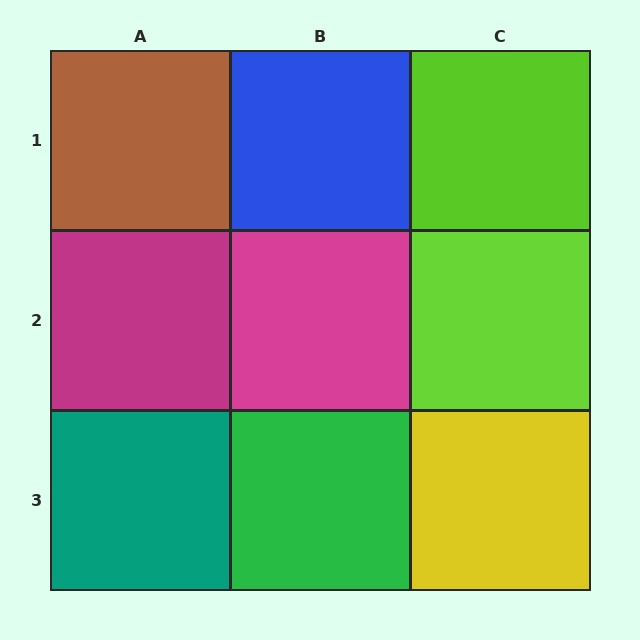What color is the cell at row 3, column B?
Green.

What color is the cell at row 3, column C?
Yellow.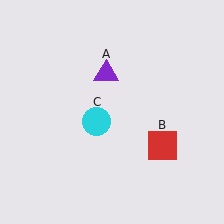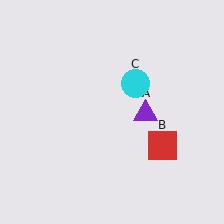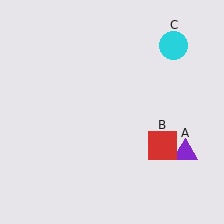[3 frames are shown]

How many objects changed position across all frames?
2 objects changed position: purple triangle (object A), cyan circle (object C).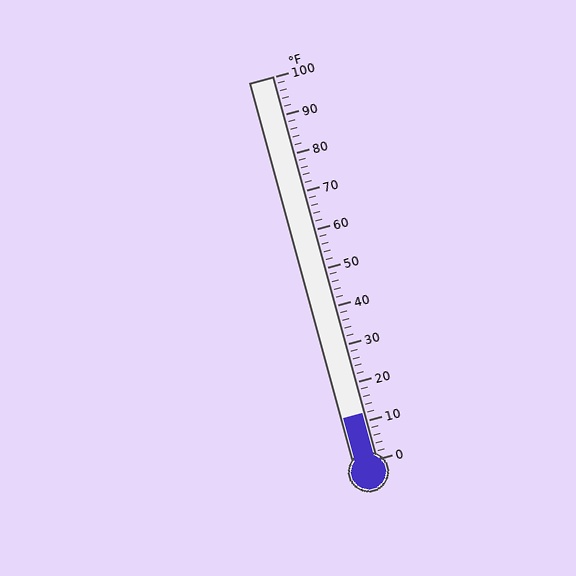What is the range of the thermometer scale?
The thermometer scale ranges from 0°F to 100°F.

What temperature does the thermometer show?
The thermometer shows approximately 12°F.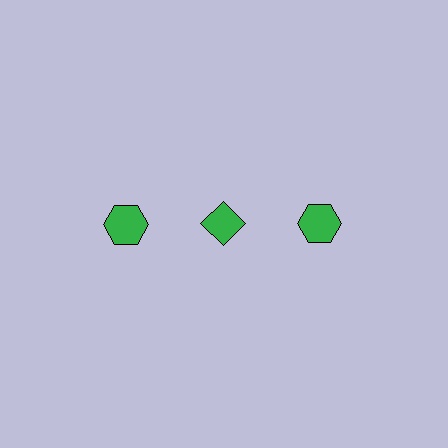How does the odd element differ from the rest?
It has a different shape: diamond instead of hexagon.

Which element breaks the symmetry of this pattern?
The green diamond in the top row, second from left column breaks the symmetry. All other shapes are green hexagons.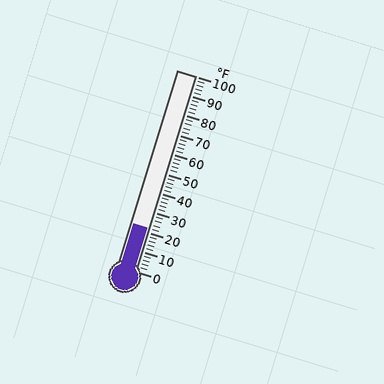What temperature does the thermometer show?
The thermometer shows approximately 22°F.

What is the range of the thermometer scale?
The thermometer scale ranges from 0°F to 100°F.